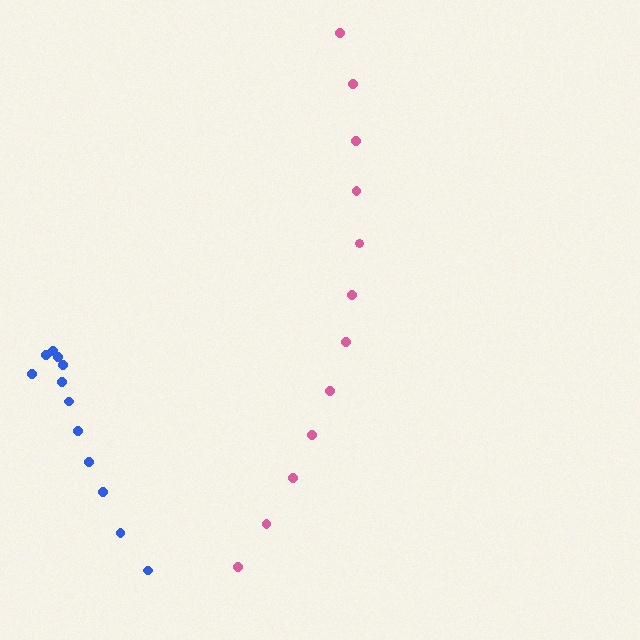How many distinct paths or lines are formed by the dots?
There are 2 distinct paths.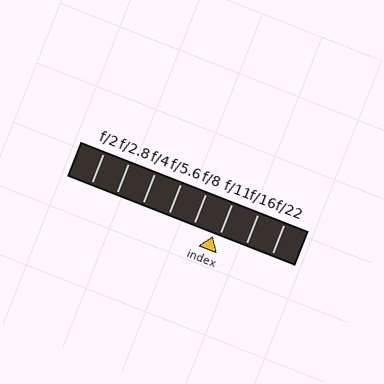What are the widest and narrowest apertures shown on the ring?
The widest aperture shown is f/2 and the narrowest is f/22.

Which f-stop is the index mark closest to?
The index mark is closest to f/11.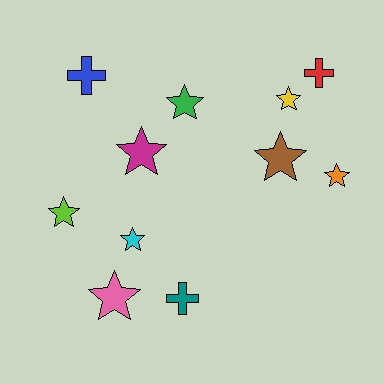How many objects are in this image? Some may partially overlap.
There are 11 objects.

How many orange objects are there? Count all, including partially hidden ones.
There is 1 orange object.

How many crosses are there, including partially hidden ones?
There are 3 crosses.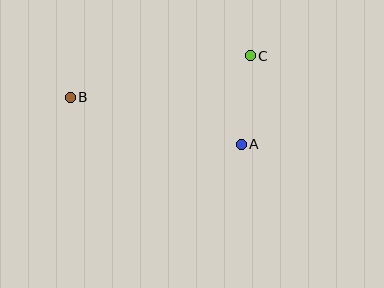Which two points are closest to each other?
Points A and C are closest to each other.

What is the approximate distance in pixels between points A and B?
The distance between A and B is approximately 177 pixels.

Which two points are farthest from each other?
Points B and C are farthest from each other.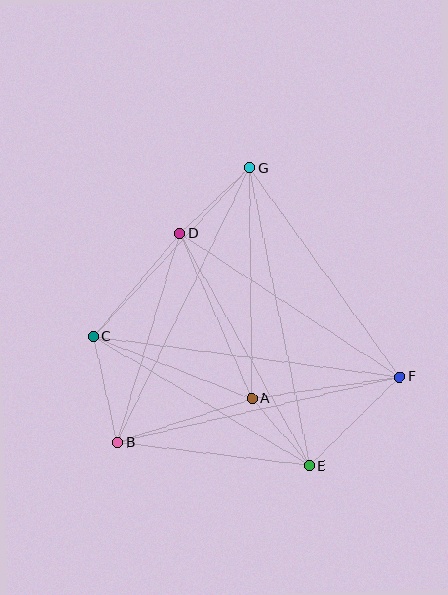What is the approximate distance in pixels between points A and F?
The distance between A and F is approximately 149 pixels.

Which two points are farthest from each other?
Points C and F are farthest from each other.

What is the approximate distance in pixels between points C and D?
The distance between C and D is approximately 135 pixels.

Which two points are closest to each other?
Points A and E are closest to each other.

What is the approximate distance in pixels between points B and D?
The distance between B and D is approximately 218 pixels.